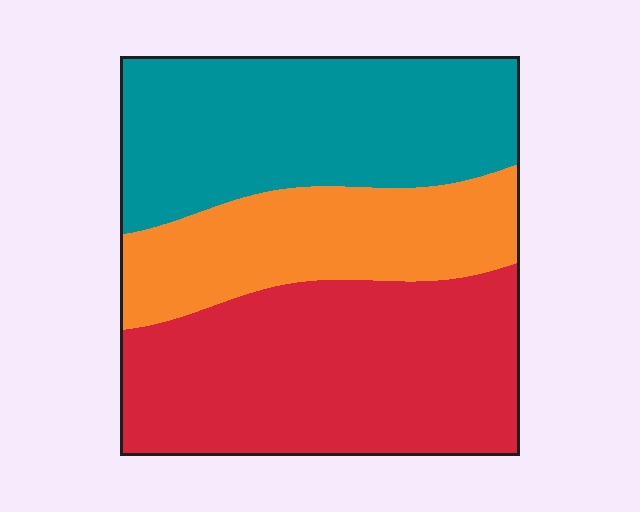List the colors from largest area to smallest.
From largest to smallest: red, teal, orange.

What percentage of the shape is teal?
Teal covers around 35% of the shape.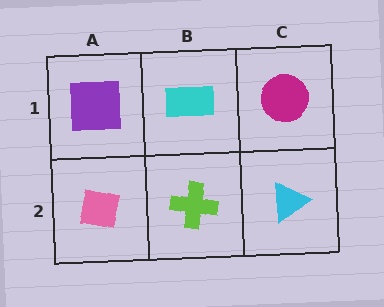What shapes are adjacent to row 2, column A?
A purple square (row 1, column A), a lime cross (row 2, column B).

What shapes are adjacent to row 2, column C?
A magenta circle (row 1, column C), a lime cross (row 2, column B).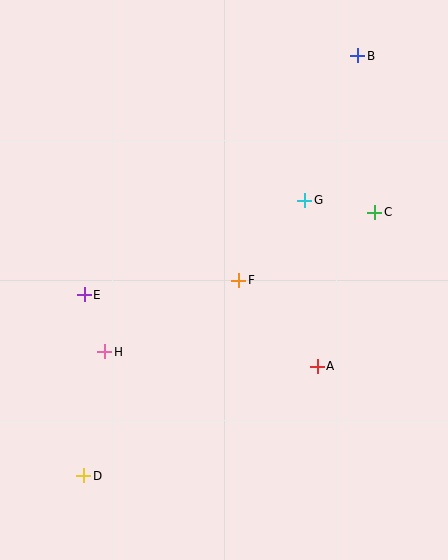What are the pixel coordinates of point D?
Point D is at (84, 476).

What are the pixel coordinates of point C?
Point C is at (375, 212).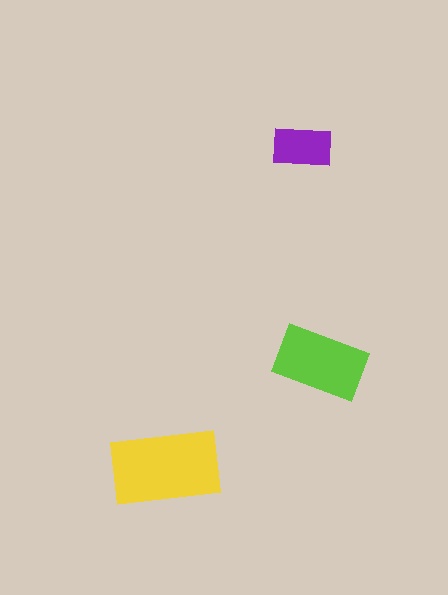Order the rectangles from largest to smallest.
the yellow one, the lime one, the purple one.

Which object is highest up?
The purple rectangle is topmost.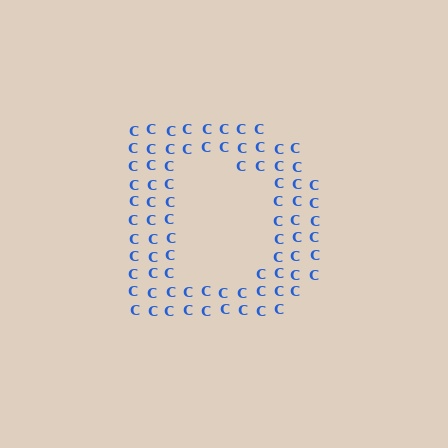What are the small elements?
The small elements are letter C's.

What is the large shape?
The large shape is the letter D.